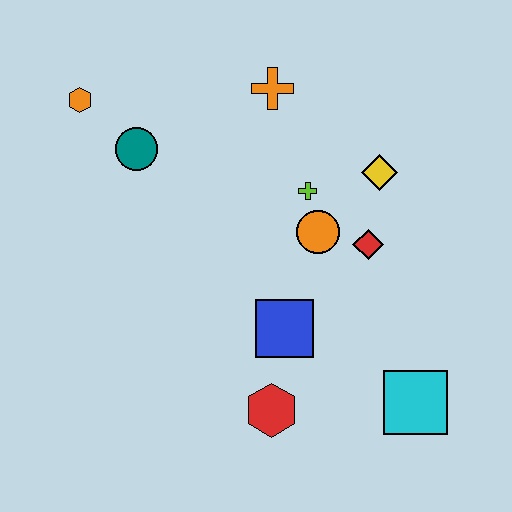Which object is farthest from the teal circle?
The cyan square is farthest from the teal circle.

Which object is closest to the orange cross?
The lime cross is closest to the orange cross.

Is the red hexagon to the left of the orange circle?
Yes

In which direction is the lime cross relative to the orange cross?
The lime cross is below the orange cross.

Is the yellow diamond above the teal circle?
No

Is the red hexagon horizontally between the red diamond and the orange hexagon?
Yes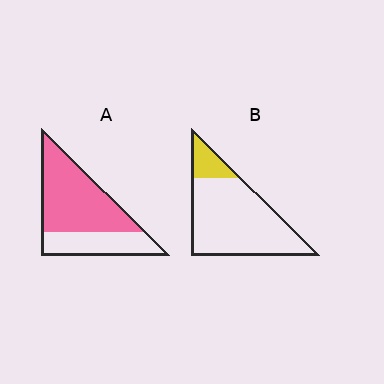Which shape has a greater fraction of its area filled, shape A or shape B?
Shape A.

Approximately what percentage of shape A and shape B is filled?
A is approximately 65% and B is approximately 15%.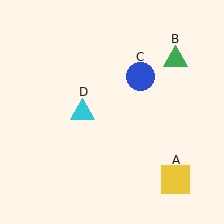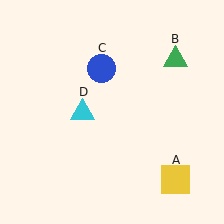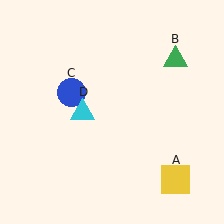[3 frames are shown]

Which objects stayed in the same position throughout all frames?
Yellow square (object A) and green triangle (object B) and cyan triangle (object D) remained stationary.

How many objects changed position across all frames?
1 object changed position: blue circle (object C).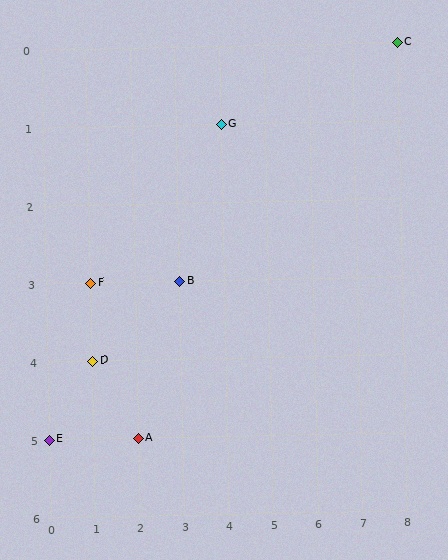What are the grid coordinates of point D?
Point D is at grid coordinates (1, 4).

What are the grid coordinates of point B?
Point B is at grid coordinates (3, 3).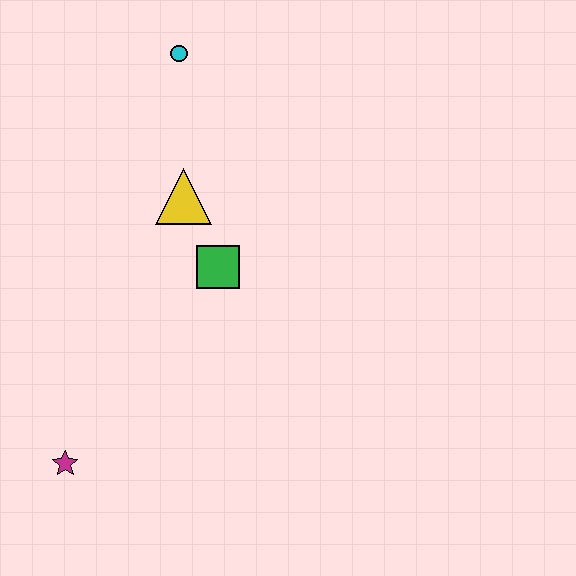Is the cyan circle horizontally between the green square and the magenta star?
Yes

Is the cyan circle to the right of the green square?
No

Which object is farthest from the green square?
The magenta star is farthest from the green square.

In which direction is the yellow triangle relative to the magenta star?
The yellow triangle is above the magenta star.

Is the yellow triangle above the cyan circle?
No